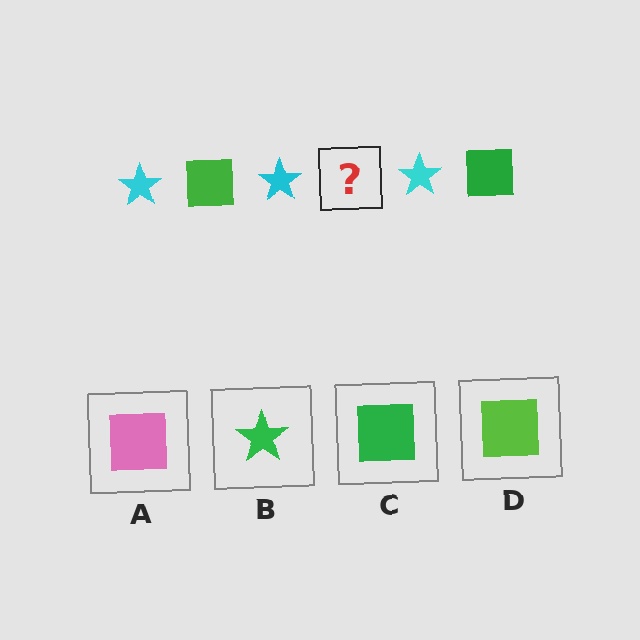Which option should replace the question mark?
Option C.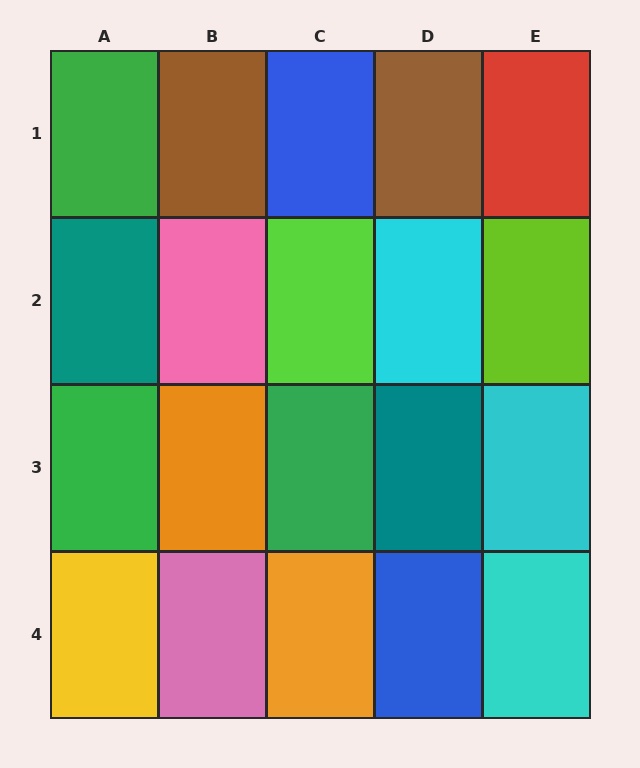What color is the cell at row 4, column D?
Blue.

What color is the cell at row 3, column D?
Teal.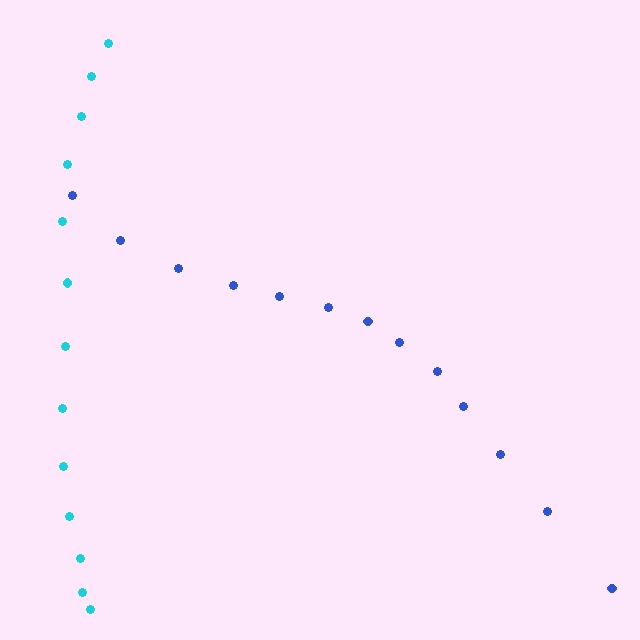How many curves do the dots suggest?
There are 2 distinct paths.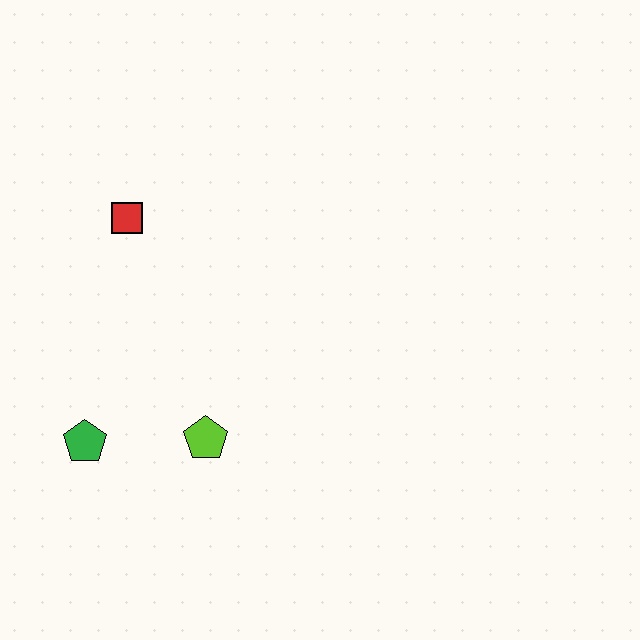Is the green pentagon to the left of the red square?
Yes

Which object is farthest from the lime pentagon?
The red square is farthest from the lime pentagon.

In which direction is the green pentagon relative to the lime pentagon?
The green pentagon is to the left of the lime pentagon.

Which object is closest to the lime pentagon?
The green pentagon is closest to the lime pentagon.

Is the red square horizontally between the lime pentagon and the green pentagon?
Yes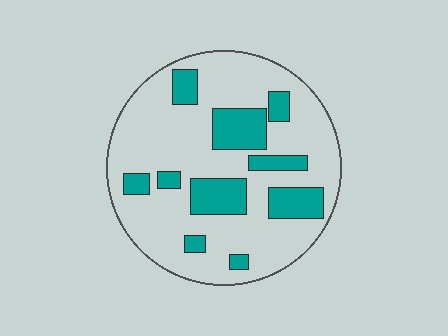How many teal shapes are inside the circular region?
10.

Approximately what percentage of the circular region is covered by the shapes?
Approximately 25%.